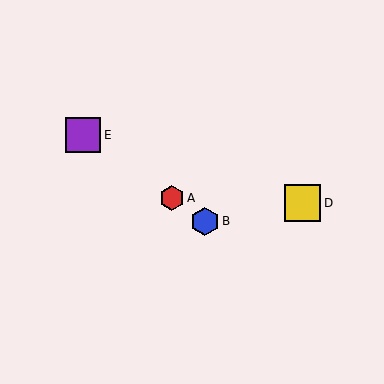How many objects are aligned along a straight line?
4 objects (A, B, C, E) are aligned along a straight line.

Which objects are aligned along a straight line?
Objects A, B, C, E are aligned along a straight line.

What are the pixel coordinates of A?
Object A is at (172, 198).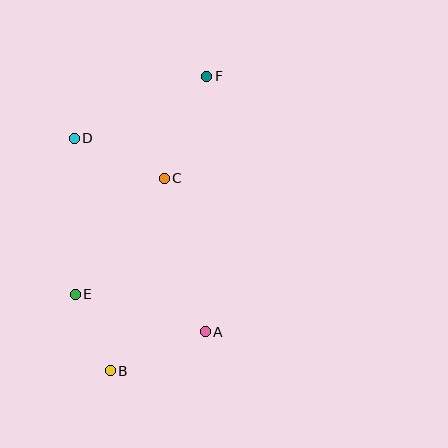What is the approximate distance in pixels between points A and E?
The distance between A and E is approximately 135 pixels.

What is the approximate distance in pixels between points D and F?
The distance between D and F is approximately 146 pixels.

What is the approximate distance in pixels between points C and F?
The distance between C and F is approximately 110 pixels.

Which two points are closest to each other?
Points B and E are closest to each other.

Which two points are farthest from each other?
Points B and F are farthest from each other.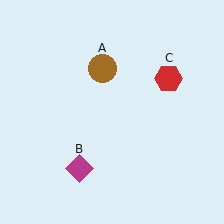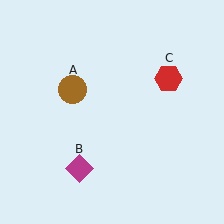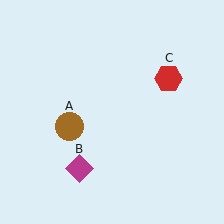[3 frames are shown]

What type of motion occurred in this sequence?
The brown circle (object A) rotated counterclockwise around the center of the scene.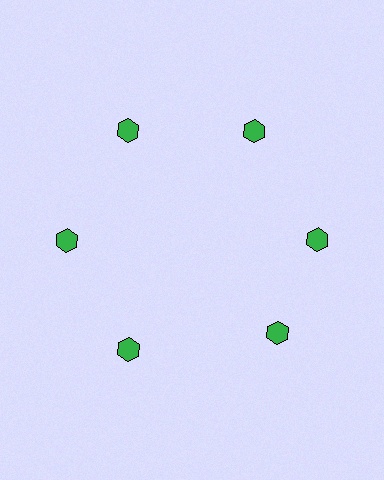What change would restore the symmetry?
The symmetry would be restored by rotating it back into even spacing with its neighbors so that all 6 hexagons sit at equal angles and equal distance from the center.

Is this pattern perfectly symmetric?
No. The 6 green hexagons are arranged in a ring, but one element near the 5 o'clock position is rotated out of alignment along the ring, breaking the 6-fold rotational symmetry.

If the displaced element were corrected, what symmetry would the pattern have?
It would have 6-fold rotational symmetry — the pattern would map onto itself every 60 degrees.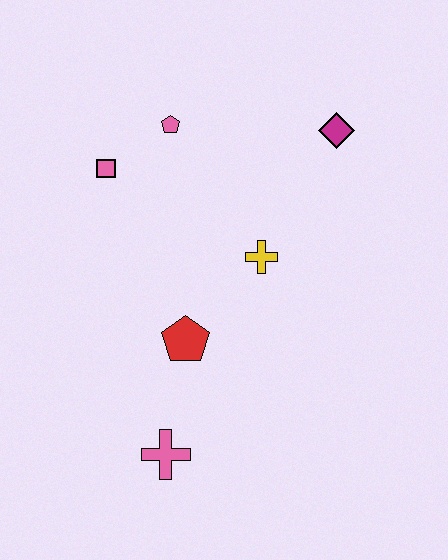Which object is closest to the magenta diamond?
The yellow cross is closest to the magenta diamond.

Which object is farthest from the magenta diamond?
The pink cross is farthest from the magenta diamond.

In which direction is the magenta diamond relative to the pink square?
The magenta diamond is to the right of the pink square.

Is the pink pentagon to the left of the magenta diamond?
Yes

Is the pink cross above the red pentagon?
No